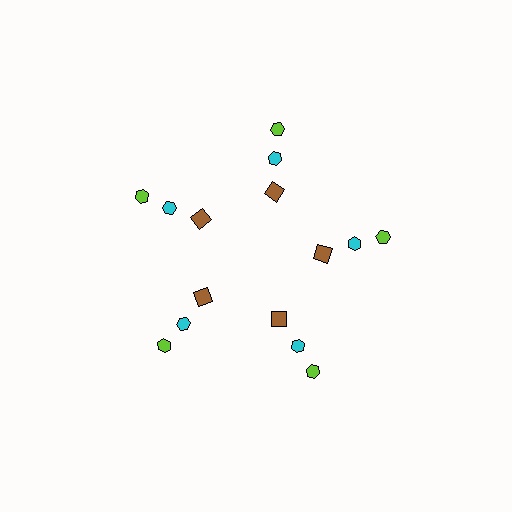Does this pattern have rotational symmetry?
Yes, this pattern has 5-fold rotational symmetry. It looks the same after rotating 72 degrees around the center.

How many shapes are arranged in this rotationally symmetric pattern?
There are 15 shapes, arranged in 5 groups of 3.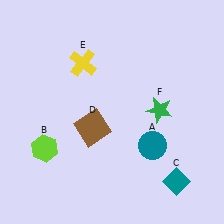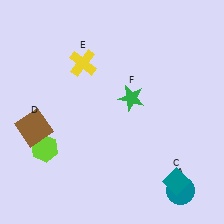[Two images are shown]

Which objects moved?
The objects that moved are: the teal circle (A), the brown square (D), the green star (F).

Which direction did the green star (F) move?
The green star (F) moved left.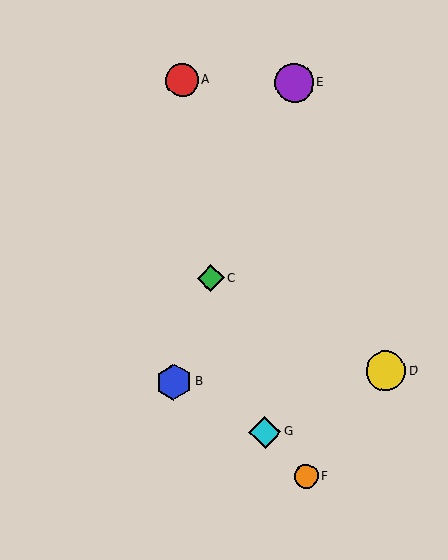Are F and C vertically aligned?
No, F is at x≈306 and C is at x≈211.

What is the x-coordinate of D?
Object D is at x≈386.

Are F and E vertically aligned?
Yes, both are at x≈306.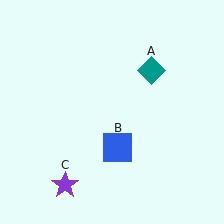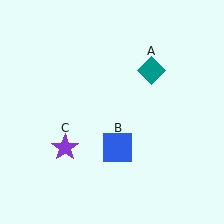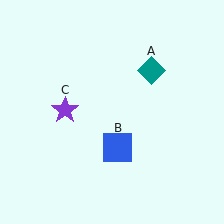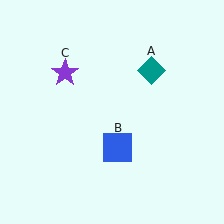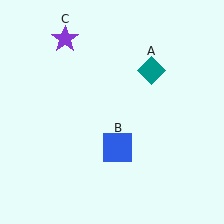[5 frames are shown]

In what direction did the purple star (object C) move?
The purple star (object C) moved up.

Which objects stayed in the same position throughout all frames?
Teal diamond (object A) and blue square (object B) remained stationary.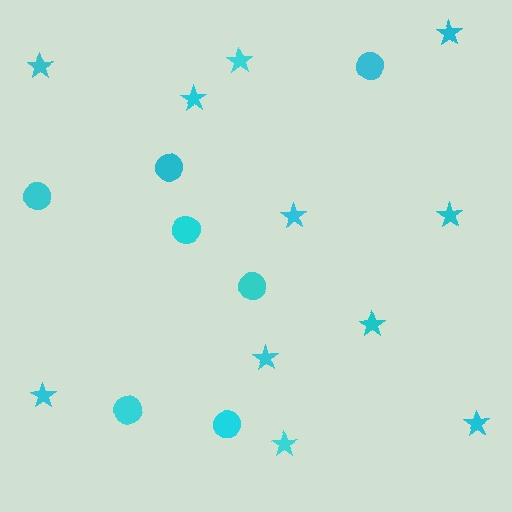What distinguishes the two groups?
There are 2 groups: one group of stars (11) and one group of circles (7).